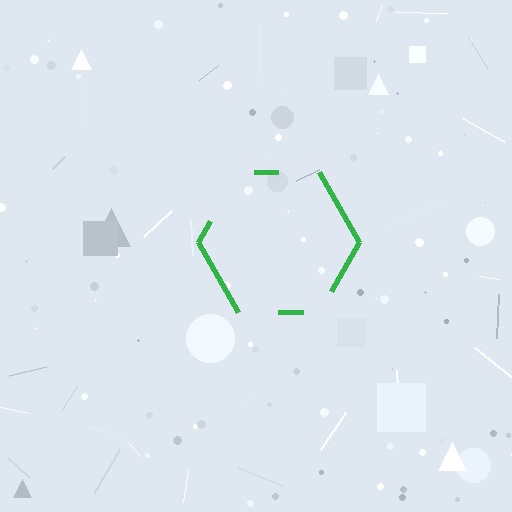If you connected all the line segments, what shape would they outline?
They would outline a hexagon.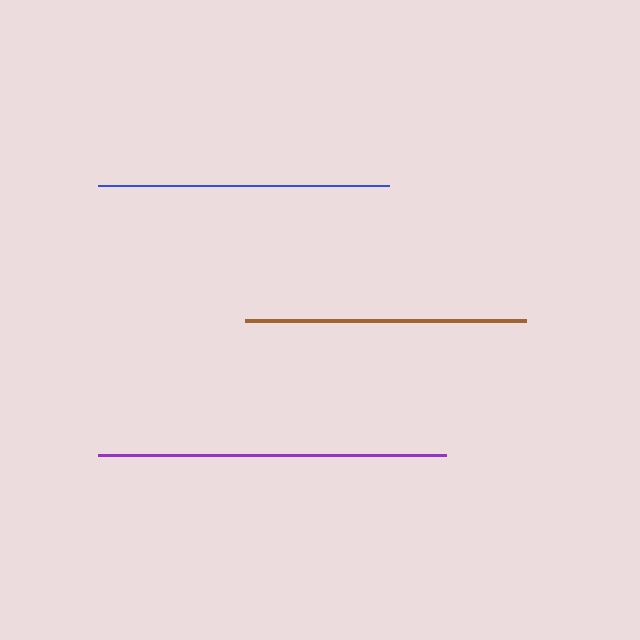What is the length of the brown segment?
The brown segment is approximately 281 pixels long.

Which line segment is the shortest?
The brown line is the shortest at approximately 281 pixels.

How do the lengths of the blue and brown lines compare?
The blue and brown lines are approximately the same length.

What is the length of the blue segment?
The blue segment is approximately 291 pixels long.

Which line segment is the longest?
The purple line is the longest at approximately 347 pixels.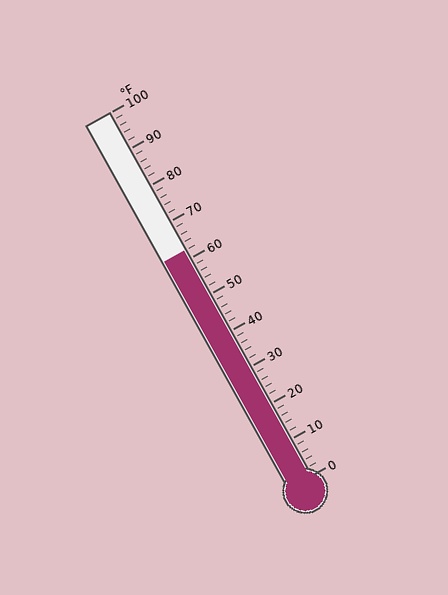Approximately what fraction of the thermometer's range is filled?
The thermometer is filled to approximately 60% of its range.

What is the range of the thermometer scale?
The thermometer scale ranges from 0°F to 100°F.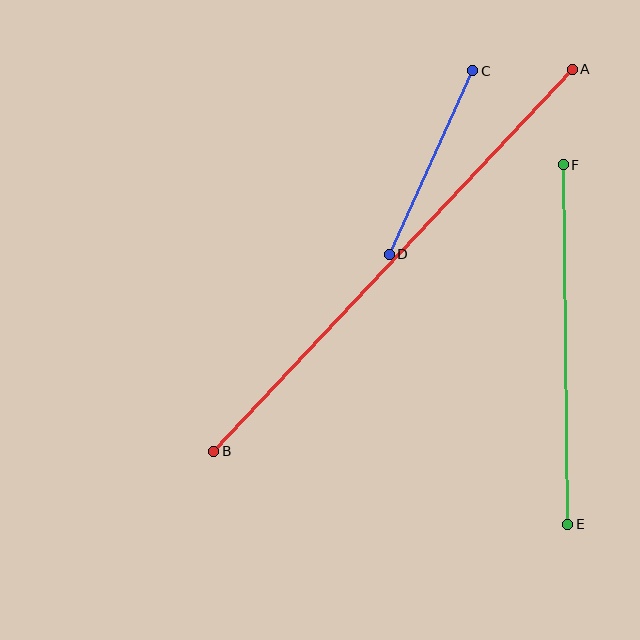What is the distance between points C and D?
The distance is approximately 202 pixels.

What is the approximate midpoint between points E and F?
The midpoint is at approximately (565, 345) pixels.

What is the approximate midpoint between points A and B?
The midpoint is at approximately (393, 260) pixels.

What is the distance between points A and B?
The distance is approximately 524 pixels.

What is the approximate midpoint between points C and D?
The midpoint is at approximately (431, 162) pixels.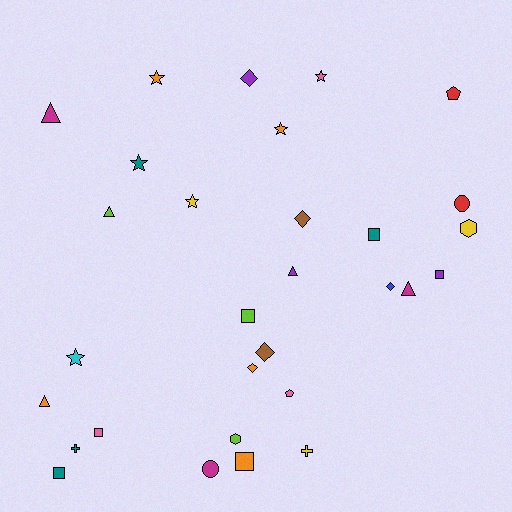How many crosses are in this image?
There are 2 crosses.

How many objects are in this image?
There are 30 objects.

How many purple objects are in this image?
There are 3 purple objects.